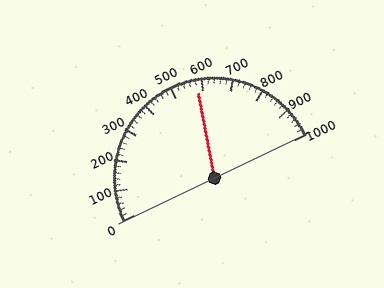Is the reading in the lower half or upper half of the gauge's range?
The reading is in the upper half of the range (0 to 1000).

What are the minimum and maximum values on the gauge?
The gauge ranges from 0 to 1000.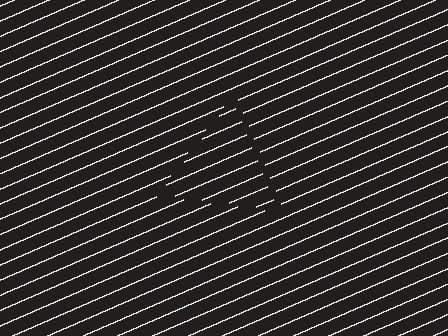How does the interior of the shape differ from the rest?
The interior of the shape contains the same grating, shifted by half a period — the contour is defined by the phase discontinuity where line-ends from the inner and outer gratings abut.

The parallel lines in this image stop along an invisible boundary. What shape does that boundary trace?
An illusory triangle. The interior of the shape contains the same grating, shifted by half a period — the contour is defined by the phase discontinuity where line-ends from the inner and outer gratings abut.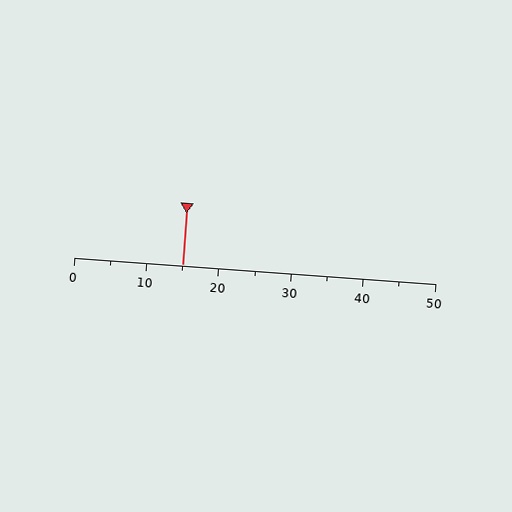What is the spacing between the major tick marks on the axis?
The major ticks are spaced 10 apart.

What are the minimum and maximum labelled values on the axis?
The axis runs from 0 to 50.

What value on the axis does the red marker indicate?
The marker indicates approximately 15.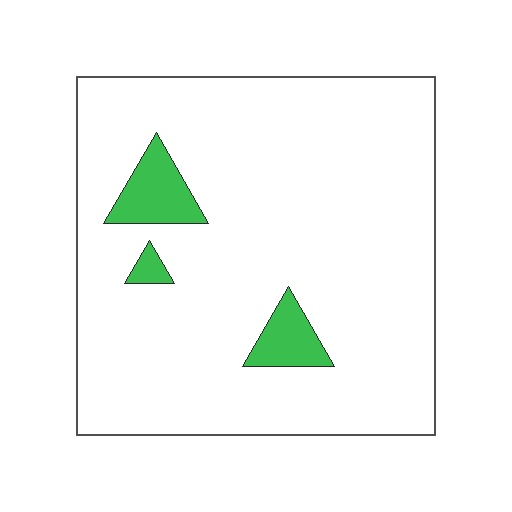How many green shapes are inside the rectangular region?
3.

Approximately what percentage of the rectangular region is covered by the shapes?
Approximately 10%.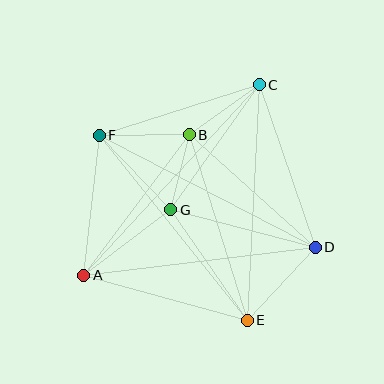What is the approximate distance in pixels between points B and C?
The distance between B and C is approximately 86 pixels.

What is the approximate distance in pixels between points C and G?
The distance between C and G is approximately 153 pixels.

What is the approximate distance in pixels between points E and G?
The distance between E and G is approximately 134 pixels.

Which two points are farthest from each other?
Points A and C are farthest from each other.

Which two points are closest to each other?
Points B and G are closest to each other.